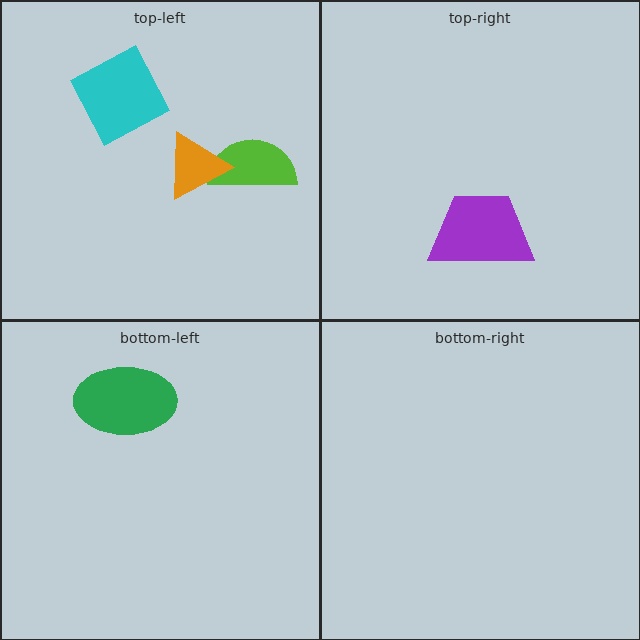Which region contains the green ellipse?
The bottom-left region.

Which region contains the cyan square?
The top-left region.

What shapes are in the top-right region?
The purple trapezoid.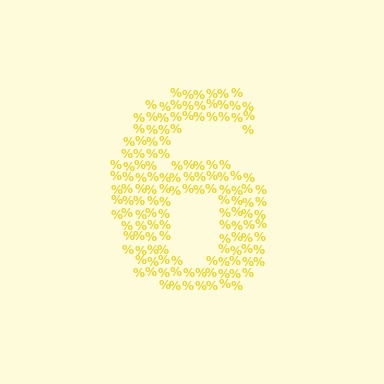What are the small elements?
The small elements are percent signs.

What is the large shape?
The large shape is the digit 6.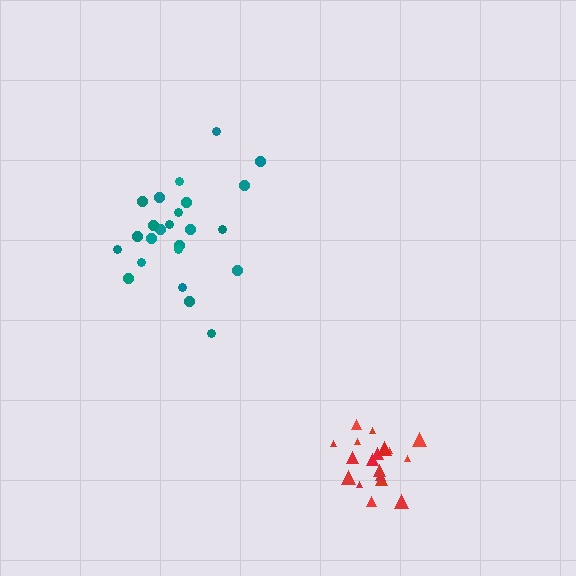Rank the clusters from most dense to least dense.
red, teal.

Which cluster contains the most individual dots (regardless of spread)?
Teal (24).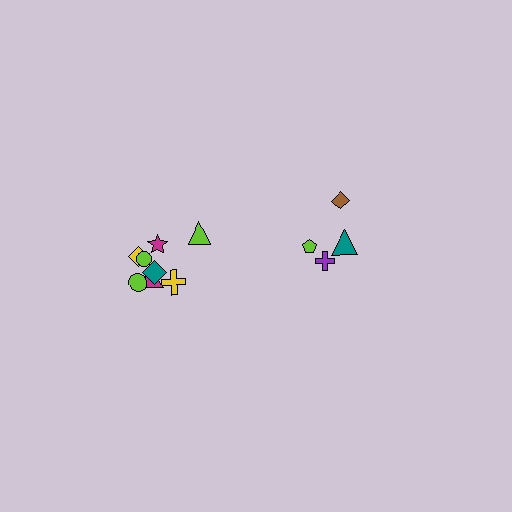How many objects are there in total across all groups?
There are 12 objects.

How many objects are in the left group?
There are 8 objects.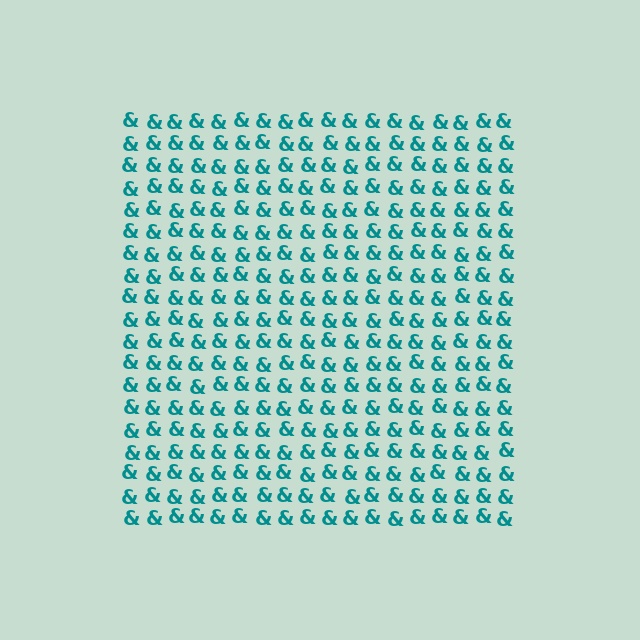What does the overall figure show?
The overall figure shows a square.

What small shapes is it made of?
It is made of small ampersands.